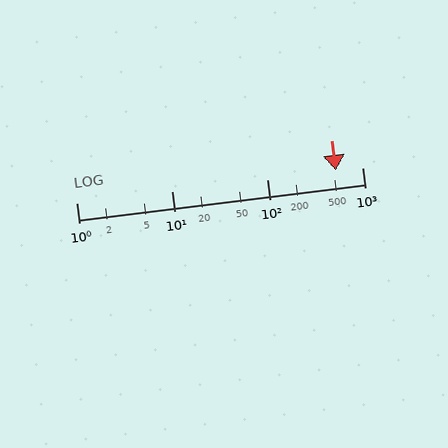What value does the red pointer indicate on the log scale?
The pointer indicates approximately 530.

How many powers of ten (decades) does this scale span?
The scale spans 3 decades, from 1 to 1000.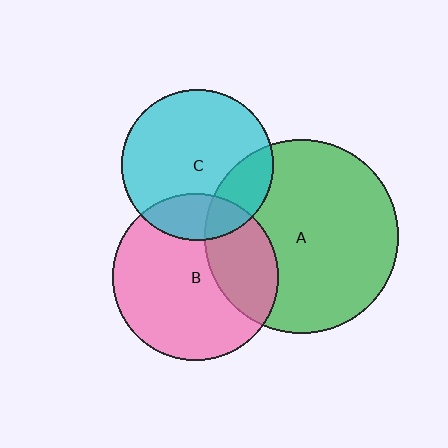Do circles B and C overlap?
Yes.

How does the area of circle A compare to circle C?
Approximately 1.6 times.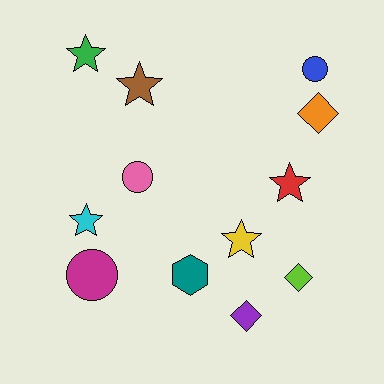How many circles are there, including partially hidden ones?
There are 3 circles.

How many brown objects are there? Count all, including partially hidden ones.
There is 1 brown object.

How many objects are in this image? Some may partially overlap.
There are 12 objects.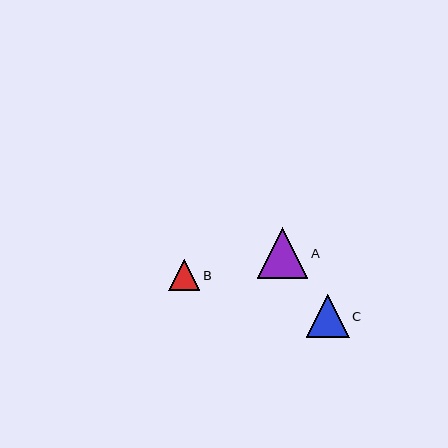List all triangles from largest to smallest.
From largest to smallest: A, C, B.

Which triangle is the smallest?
Triangle B is the smallest with a size of approximately 31 pixels.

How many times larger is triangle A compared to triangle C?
Triangle A is approximately 1.2 times the size of triangle C.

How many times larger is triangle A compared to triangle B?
Triangle A is approximately 1.6 times the size of triangle B.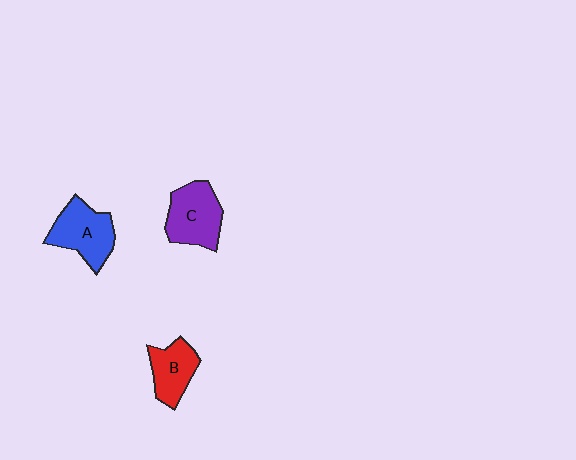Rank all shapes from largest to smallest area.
From largest to smallest: C (purple), A (blue), B (red).